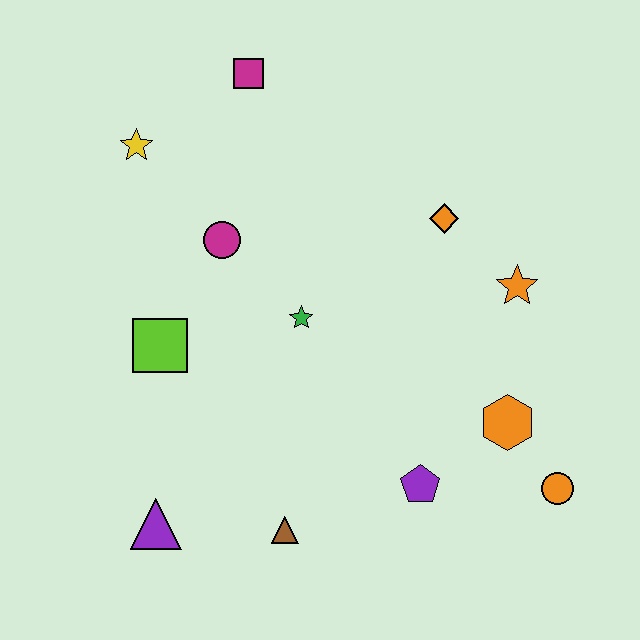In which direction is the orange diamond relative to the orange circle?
The orange diamond is above the orange circle.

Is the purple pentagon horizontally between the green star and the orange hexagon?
Yes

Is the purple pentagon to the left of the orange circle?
Yes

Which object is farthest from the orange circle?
The yellow star is farthest from the orange circle.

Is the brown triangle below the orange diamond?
Yes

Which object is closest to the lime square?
The magenta circle is closest to the lime square.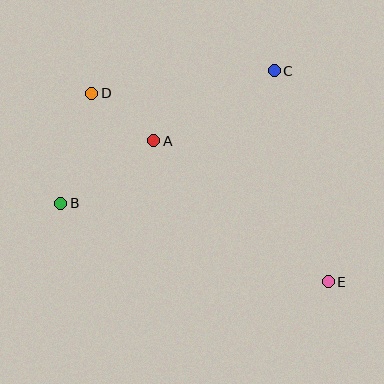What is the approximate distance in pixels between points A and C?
The distance between A and C is approximately 139 pixels.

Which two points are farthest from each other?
Points D and E are farthest from each other.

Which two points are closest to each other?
Points A and D are closest to each other.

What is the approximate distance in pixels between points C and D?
The distance between C and D is approximately 184 pixels.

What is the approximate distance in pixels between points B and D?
The distance between B and D is approximately 114 pixels.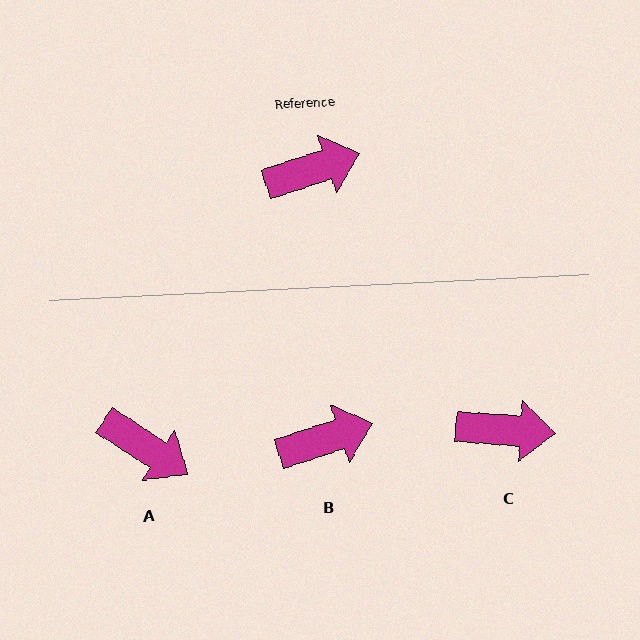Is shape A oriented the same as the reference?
No, it is off by about 51 degrees.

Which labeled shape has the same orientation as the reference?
B.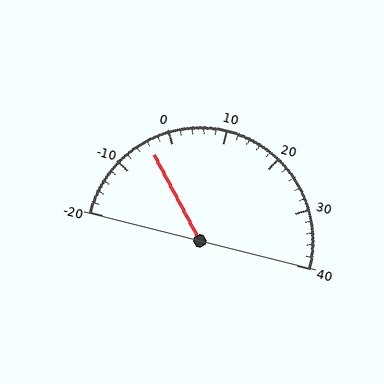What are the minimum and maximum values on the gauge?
The gauge ranges from -20 to 40.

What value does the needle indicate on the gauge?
The needle indicates approximately -4.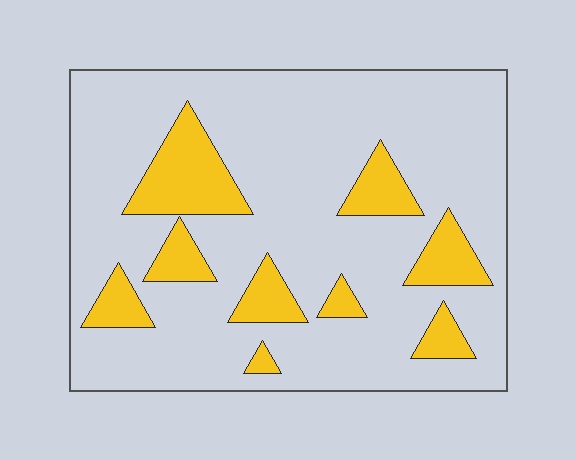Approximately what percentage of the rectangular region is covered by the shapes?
Approximately 20%.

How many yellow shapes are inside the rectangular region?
9.